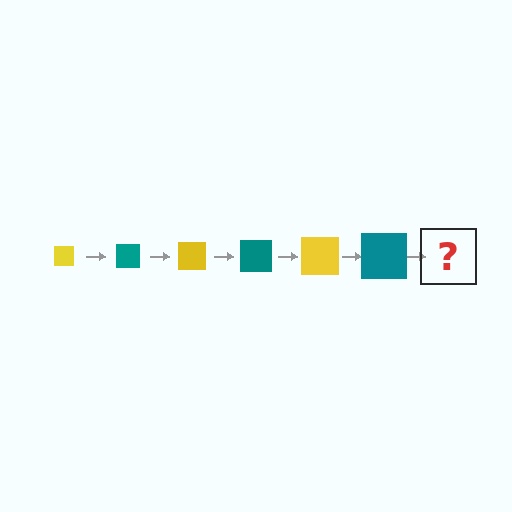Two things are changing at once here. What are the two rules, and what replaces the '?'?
The two rules are that the square grows larger each step and the color cycles through yellow and teal. The '?' should be a yellow square, larger than the previous one.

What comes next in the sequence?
The next element should be a yellow square, larger than the previous one.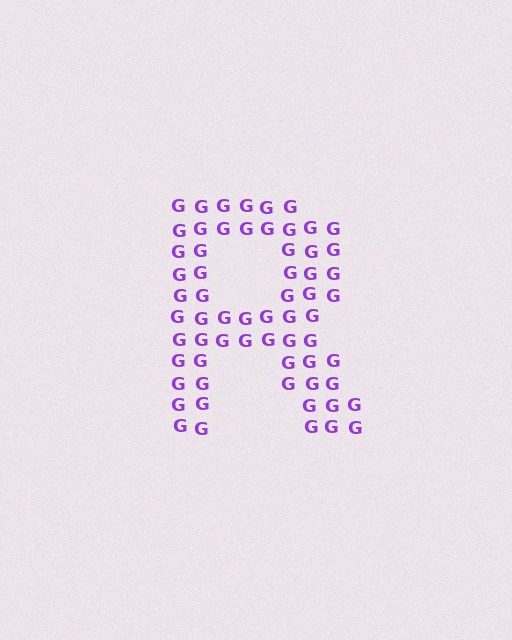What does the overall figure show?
The overall figure shows the letter R.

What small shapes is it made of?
It is made of small letter G's.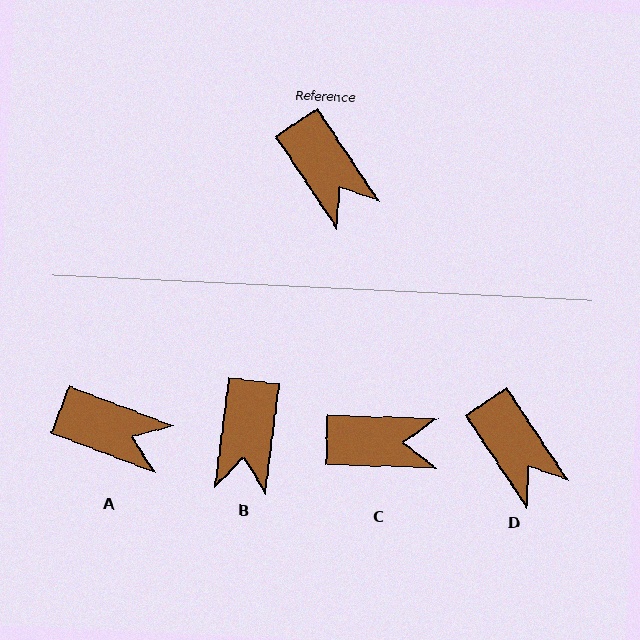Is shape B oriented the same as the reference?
No, it is off by about 41 degrees.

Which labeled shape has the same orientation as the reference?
D.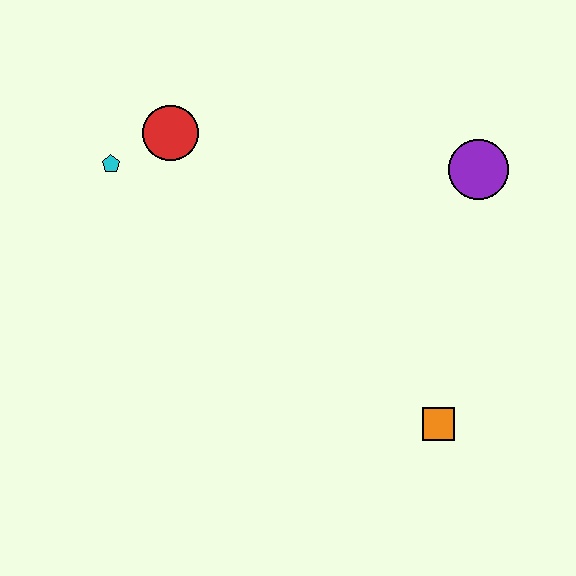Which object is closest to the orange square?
The purple circle is closest to the orange square.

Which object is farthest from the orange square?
The cyan pentagon is farthest from the orange square.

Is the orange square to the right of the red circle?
Yes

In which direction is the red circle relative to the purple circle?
The red circle is to the left of the purple circle.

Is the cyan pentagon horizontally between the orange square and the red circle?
No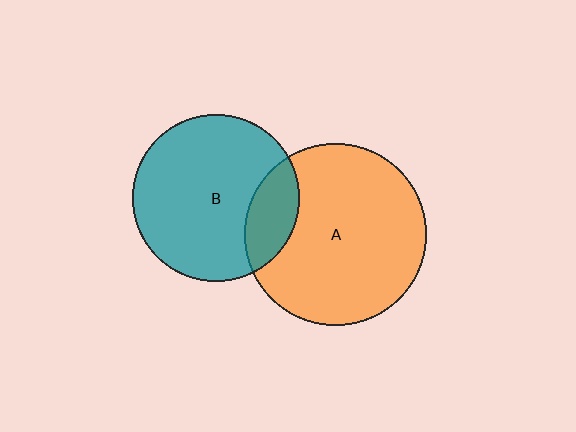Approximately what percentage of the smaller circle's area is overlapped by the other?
Approximately 20%.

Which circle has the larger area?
Circle A (orange).